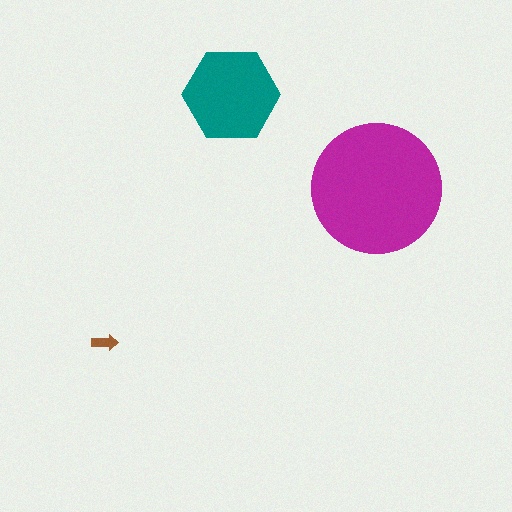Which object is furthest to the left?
The brown arrow is leftmost.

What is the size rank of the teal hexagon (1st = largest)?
2nd.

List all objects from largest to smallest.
The magenta circle, the teal hexagon, the brown arrow.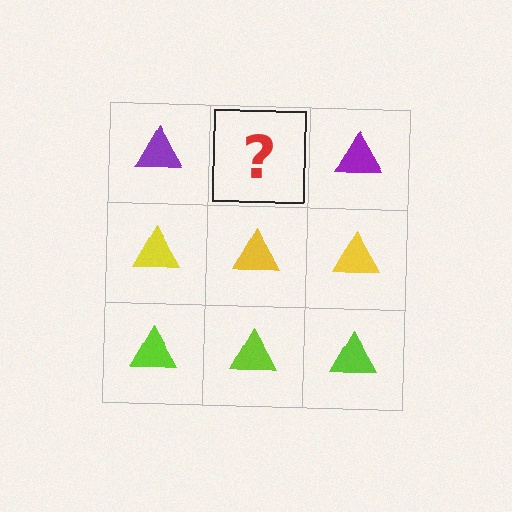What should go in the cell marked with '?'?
The missing cell should contain a purple triangle.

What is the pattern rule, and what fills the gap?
The rule is that each row has a consistent color. The gap should be filled with a purple triangle.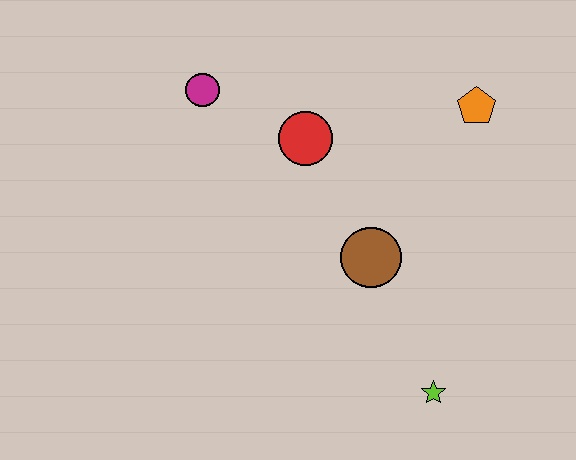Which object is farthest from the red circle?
The lime star is farthest from the red circle.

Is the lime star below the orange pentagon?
Yes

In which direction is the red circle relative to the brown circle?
The red circle is above the brown circle.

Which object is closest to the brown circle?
The red circle is closest to the brown circle.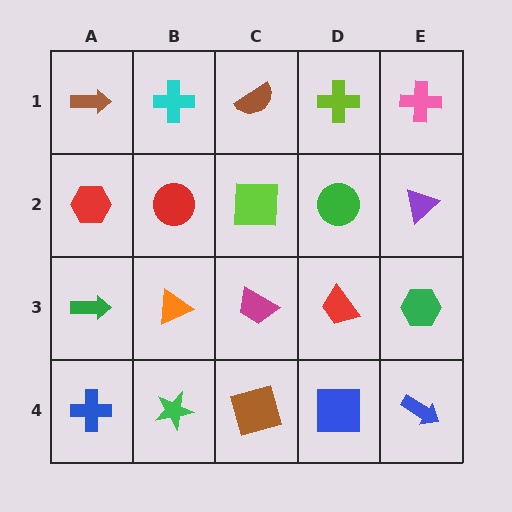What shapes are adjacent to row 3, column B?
A red circle (row 2, column B), a green star (row 4, column B), a green arrow (row 3, column A), a magenta trapezoid (row 3, column C).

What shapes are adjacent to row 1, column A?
A red hexagon (row 2, column A), a cyan cross (row 1, column B).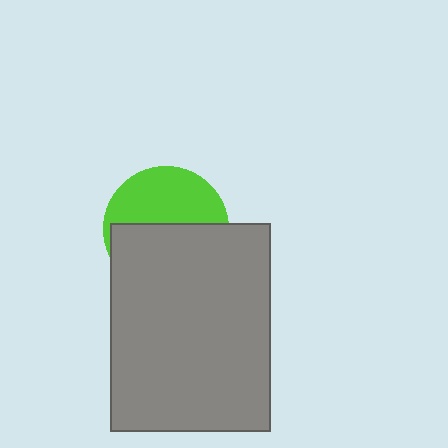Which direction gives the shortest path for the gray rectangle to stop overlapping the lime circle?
Moving down gives the shortest separation.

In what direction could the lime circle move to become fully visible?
The lime circle could move up. That would shift it out from behind the gray rectangle entirely.